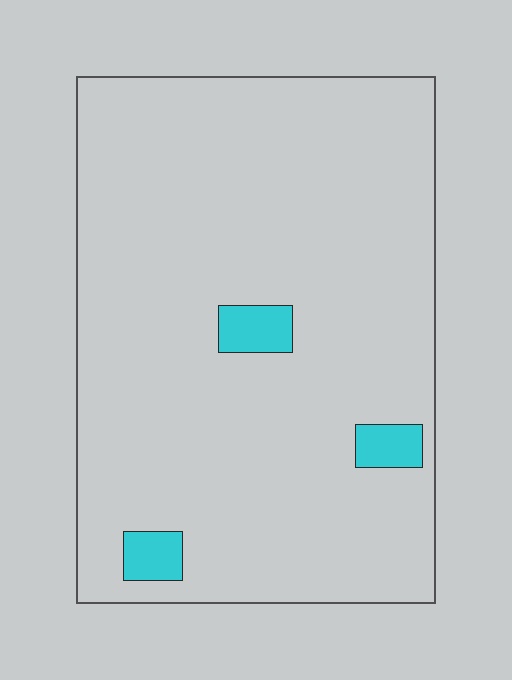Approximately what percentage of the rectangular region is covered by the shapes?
Approximately 5%.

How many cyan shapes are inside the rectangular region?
3.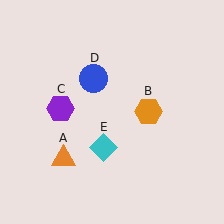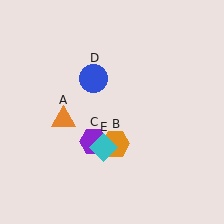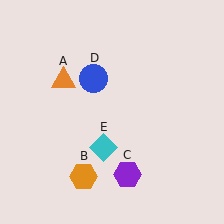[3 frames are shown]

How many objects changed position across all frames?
3 objects changed position: orange triangle (object A), orange hexagon (object B), purple hexagon (object C).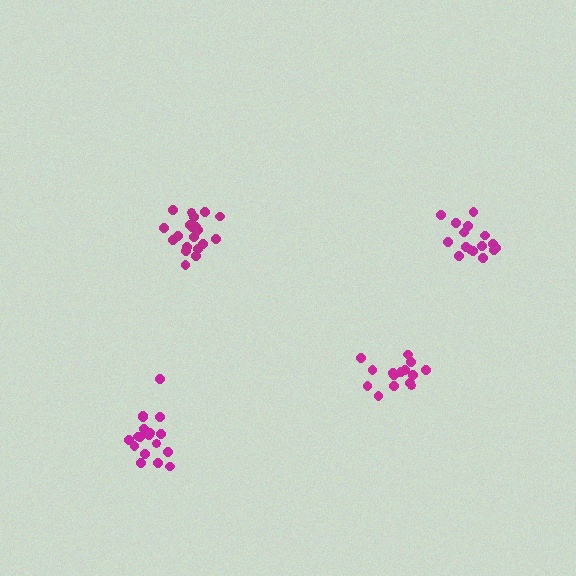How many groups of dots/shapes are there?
There are 4 groups.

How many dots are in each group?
Group 1: 20 dots, Group 2: 15 dots, Group 3: 20 dots, Group 4: 16 dots (71 total).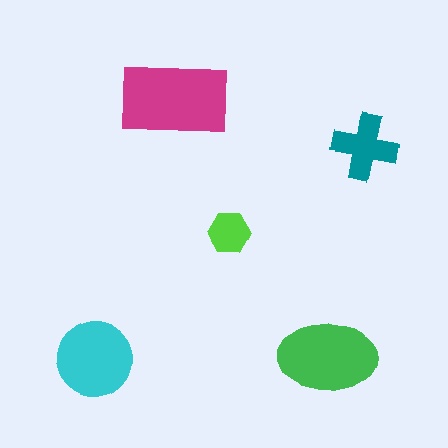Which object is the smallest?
The lime hexagon.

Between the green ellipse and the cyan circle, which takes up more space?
The green ellipse.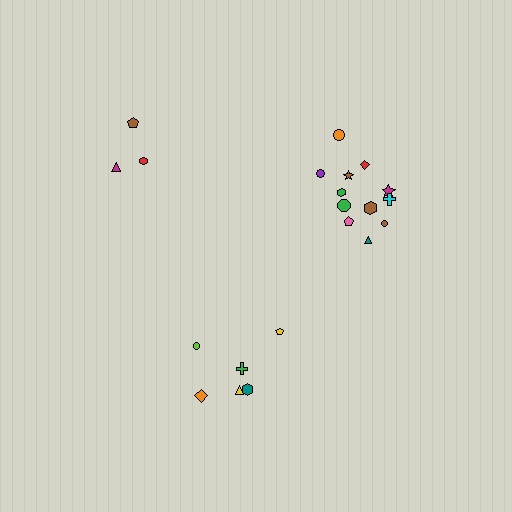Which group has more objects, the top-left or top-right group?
The top-right group.